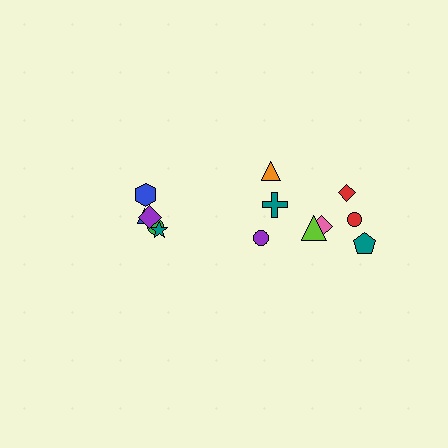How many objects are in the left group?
There are 5 objects.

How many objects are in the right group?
There are 8 objects.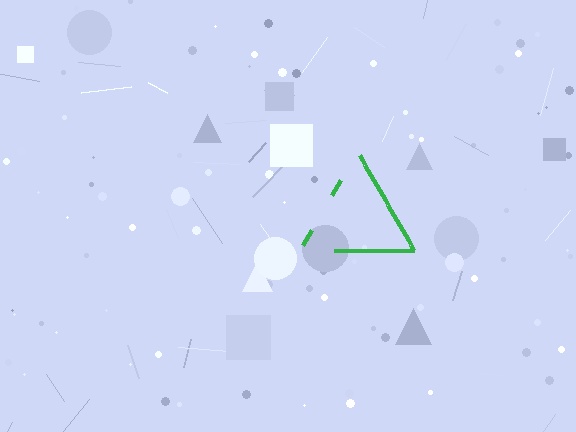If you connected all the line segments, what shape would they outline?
They would outline a triangle.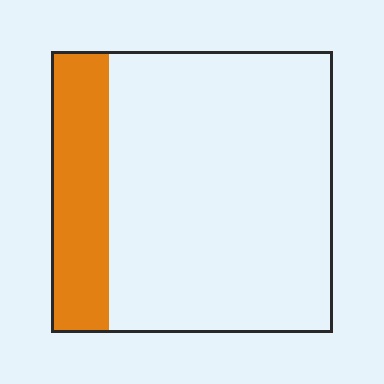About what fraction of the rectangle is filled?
About one fifth (1/5).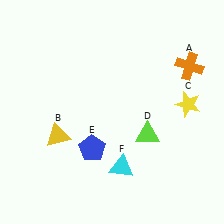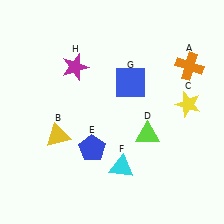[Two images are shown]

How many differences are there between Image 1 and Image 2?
There are 2 differences between the two images.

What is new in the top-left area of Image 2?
A magenta star (H) was added in the top-left area of Image 2.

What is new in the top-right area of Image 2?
A blue square (G) was added in the top-right area of Image 2.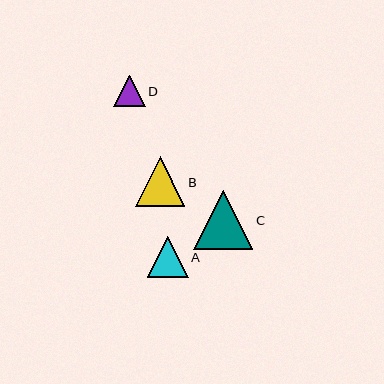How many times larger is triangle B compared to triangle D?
Triangle B is approximately 1.6 times the size of triangle D.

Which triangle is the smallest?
Triangle D is the smallest with a size of approximately 32 pixels.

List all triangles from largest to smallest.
From largest to smallest: C, B, A, D.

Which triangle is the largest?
Triangle C is the largest with a size of approximately 59 pixels.